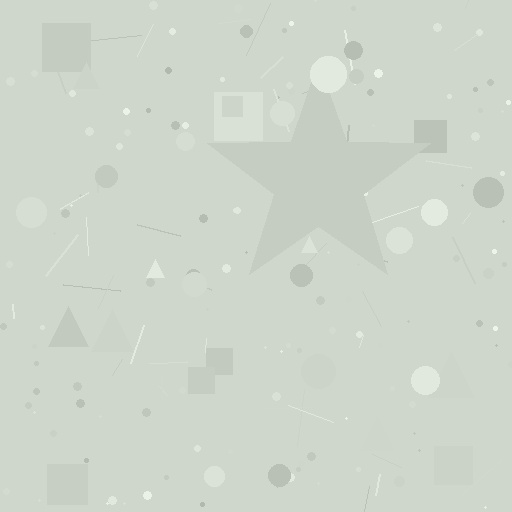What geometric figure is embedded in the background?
A star is embedded in the background.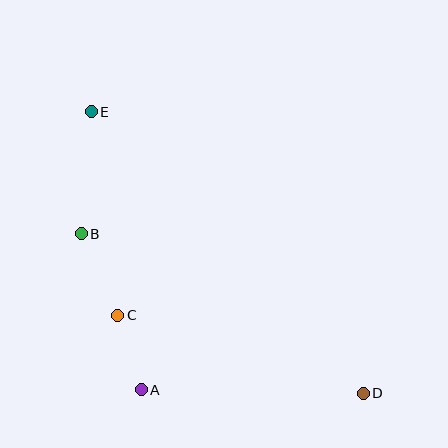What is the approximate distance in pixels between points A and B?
The distance between A and B is approximately 167 pixels.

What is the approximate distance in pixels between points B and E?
The distance between B and E is approximately 122 pixels.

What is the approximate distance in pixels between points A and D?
The distance between A and D is approximately 222 pixels.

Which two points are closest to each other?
Points A and C are closest to each other.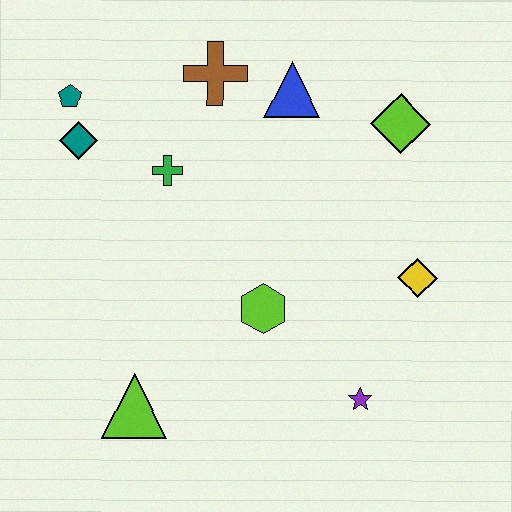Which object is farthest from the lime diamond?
The lime triangle is farthest from the lime diamond.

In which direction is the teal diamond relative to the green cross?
The teal diamond is to the left of the green cross.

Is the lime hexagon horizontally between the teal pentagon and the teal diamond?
No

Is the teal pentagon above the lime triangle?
Yes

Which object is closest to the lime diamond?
The blue triangle is closest to the lime diamond.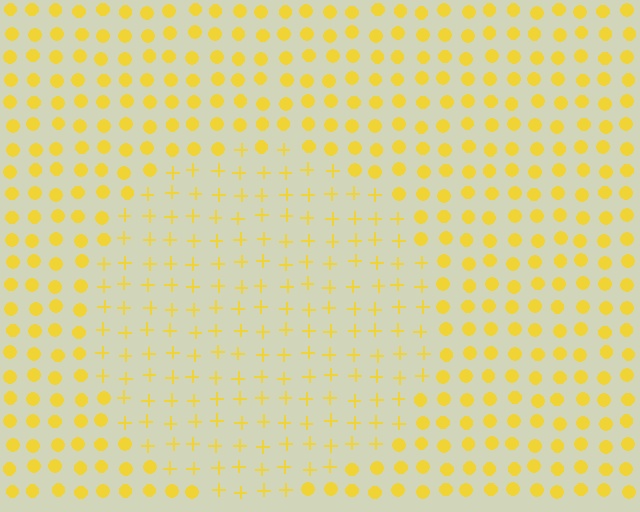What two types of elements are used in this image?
The image uses plus signs inside the circle region and circles outside it.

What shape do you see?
I see a circle.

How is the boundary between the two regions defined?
The boundary is defined by a change in element shape: plus signs inside vs. circles outside. All elements share the same color and spacing.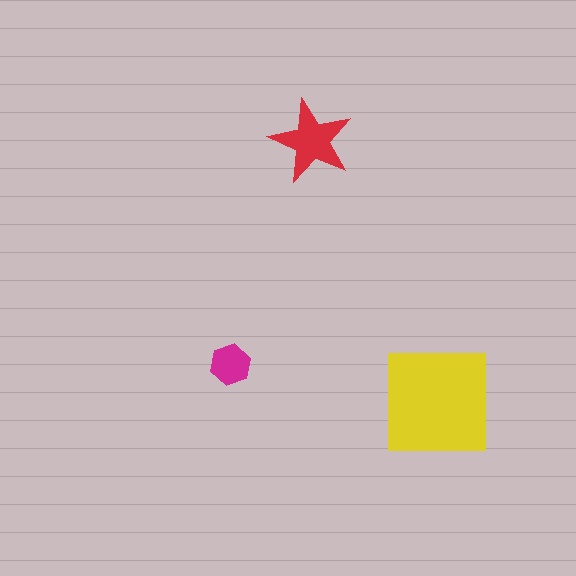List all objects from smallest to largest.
The magenta hexagon, the red star, the yellow square.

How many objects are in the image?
There are 3 objects in the image.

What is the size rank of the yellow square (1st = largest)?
1st.